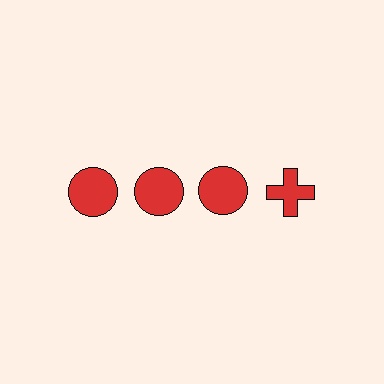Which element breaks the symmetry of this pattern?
The red cross in the top row, second from right column breaks the symmetry. All other shapes are red circles.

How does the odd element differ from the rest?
It has a different shape: cross instead of circle.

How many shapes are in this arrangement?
There are 4 shapes arranged in a grid pattern.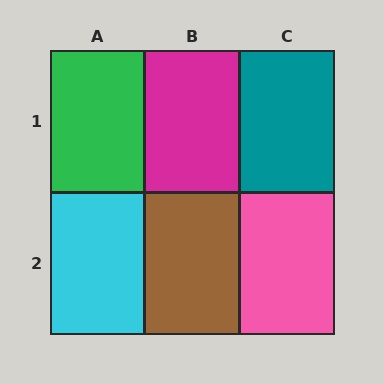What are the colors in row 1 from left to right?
Green, magenta, teal.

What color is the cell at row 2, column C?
Pink.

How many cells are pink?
1 cell is pink.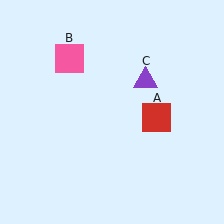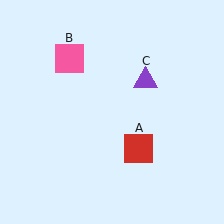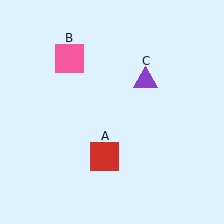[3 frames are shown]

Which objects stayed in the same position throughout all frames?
Pink square (object B) and purple triangle (object C) remained stationary.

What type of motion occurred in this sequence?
The red square (object A) rotated clockwise around the center of the scene.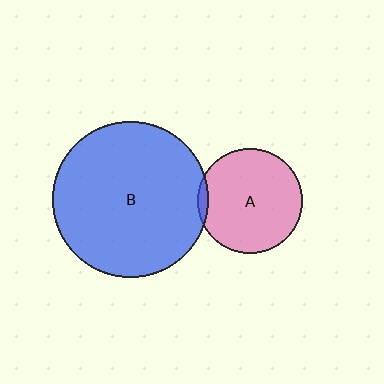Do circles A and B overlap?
Yes.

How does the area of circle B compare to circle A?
Approximately 2.2 times.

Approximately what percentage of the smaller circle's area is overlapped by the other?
Approximately 5%.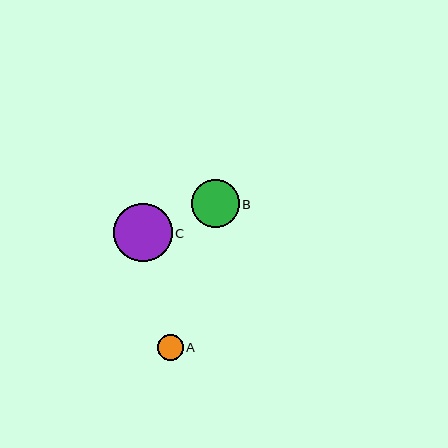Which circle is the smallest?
Circle A is the smallest with a size of approximately 26 pixels.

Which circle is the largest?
Circle C is the largest with a size of approximately 59 pixels.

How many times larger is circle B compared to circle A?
Circle B is approximately 1.8 times the size of circle A.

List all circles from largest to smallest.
From largest to smallest: C, B, A.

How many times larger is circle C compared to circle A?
Circle C is approximately 2.3 times the size of circle A.